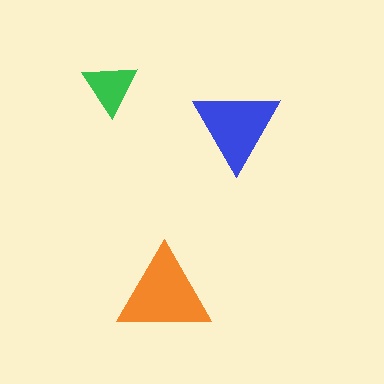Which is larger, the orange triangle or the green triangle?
The orange one.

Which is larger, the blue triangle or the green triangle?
The blue one.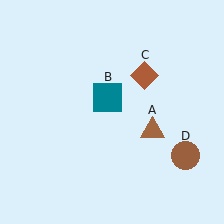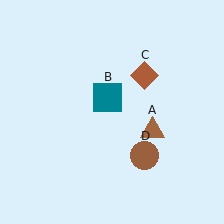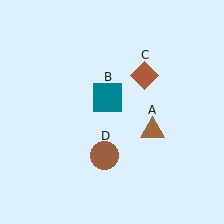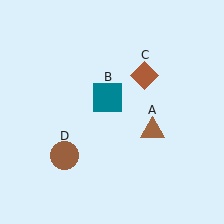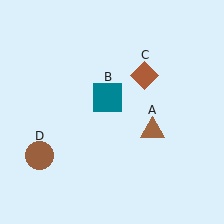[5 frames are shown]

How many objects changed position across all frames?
1 object changed position: brown circle (object D).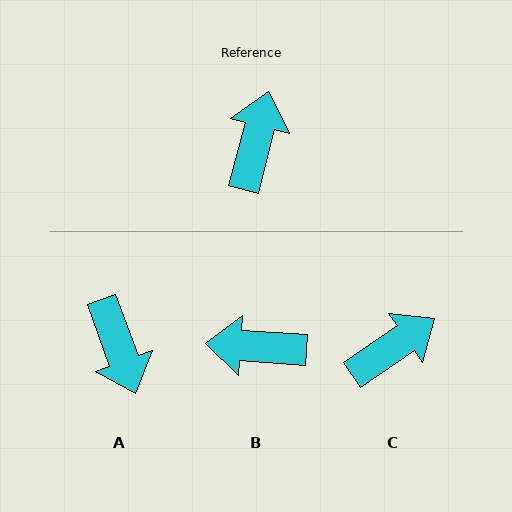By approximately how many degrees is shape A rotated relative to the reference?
Approximately 146 degrees clockwise.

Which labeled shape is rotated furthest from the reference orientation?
A, about 146 degrees away.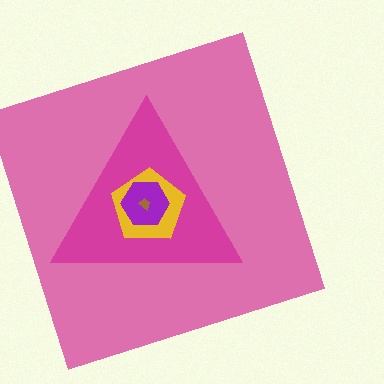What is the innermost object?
The brown trapezoid.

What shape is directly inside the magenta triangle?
The yellow pentagon.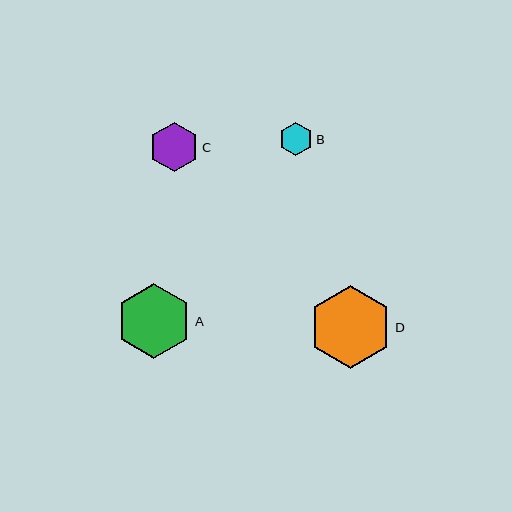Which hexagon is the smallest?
Hexagon B is the smallest with a size of approximately 34 pixels.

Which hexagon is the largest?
Hexagon D is the largest with a size of approximately 83 pixels.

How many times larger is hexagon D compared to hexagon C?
Hexagon D is approximately 1.7 times the size of hexagon C.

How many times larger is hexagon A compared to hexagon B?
Hexagon A is approximately 2.3 times the size of hexagon B.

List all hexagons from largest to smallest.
From largest to smallest: D, A, C, B.